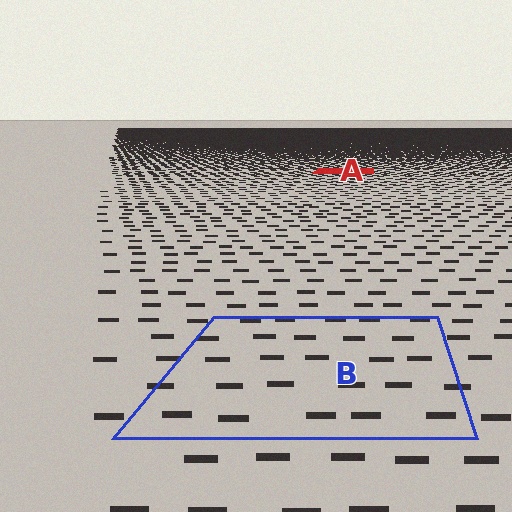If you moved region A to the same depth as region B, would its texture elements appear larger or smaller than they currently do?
They would appear larger. At a closer depth, the same texture elements are projected at a bigger on-screen size.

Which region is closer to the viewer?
Region B is closer. The texture elements there are larger and more spread out.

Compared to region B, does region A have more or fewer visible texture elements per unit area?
Region A has more texture elements per unit area — they are packed more densely because it is farther away.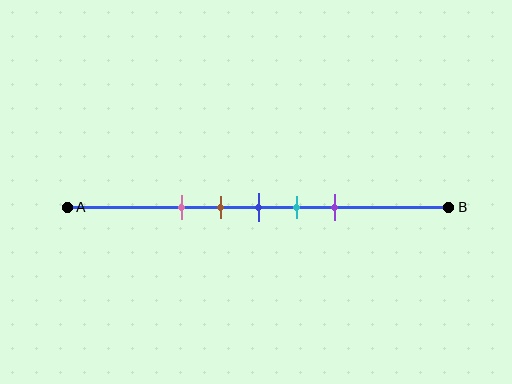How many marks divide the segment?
There are 5 marks dividing the segment.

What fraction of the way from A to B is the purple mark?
The purple mark is approximately 70% (0.7) of the way from A to B.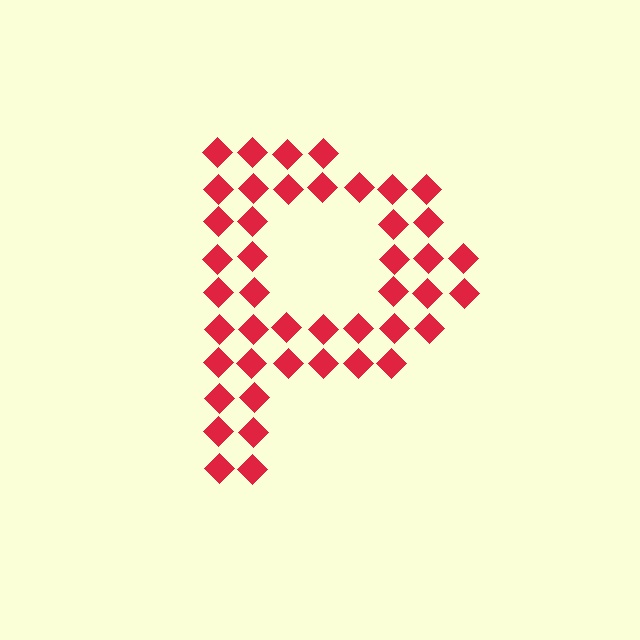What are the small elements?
The small elements are diamonds.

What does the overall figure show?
The overall figure shows the letter P.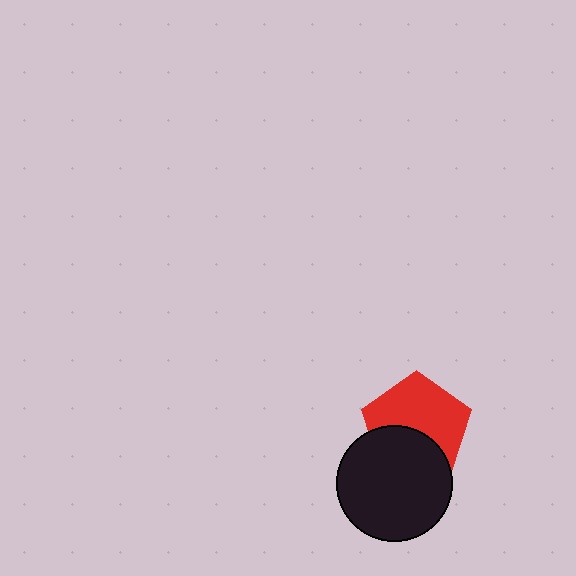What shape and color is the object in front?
The object in front is a black circle.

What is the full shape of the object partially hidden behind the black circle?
The partially hidden object is a red pentagon.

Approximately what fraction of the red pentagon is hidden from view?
Roughly 39% of the red pentagon is hidden behind the black circle.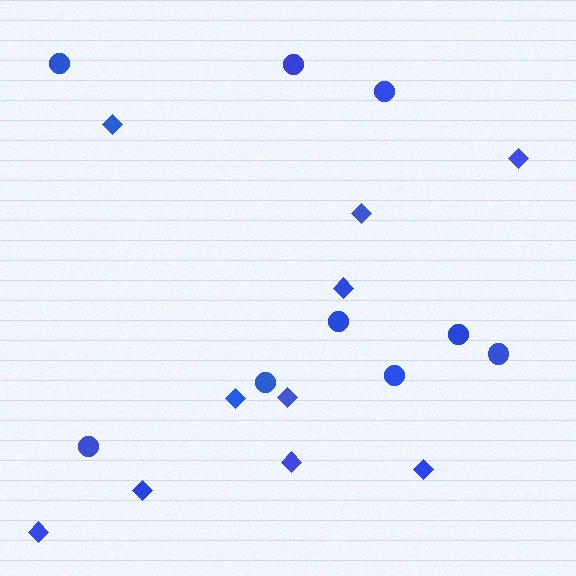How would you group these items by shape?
There are 2 groups: one group of circles (9) and one group of diamonds (10).